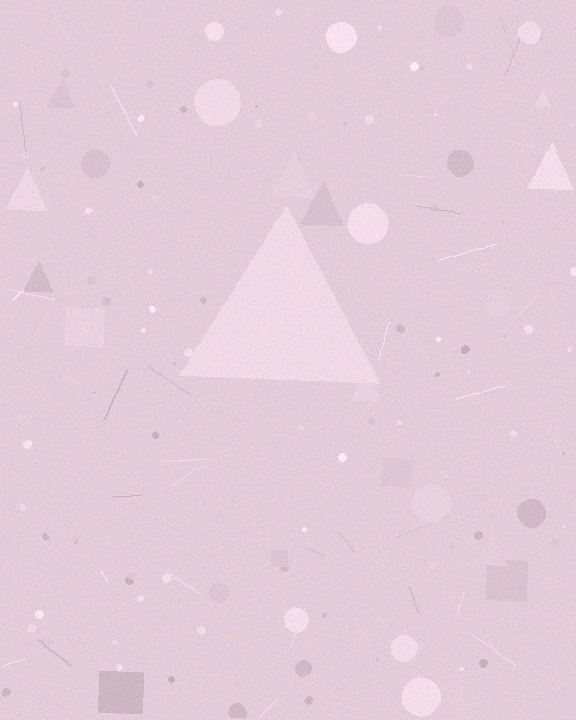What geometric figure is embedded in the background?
A triangle is embedded in the background.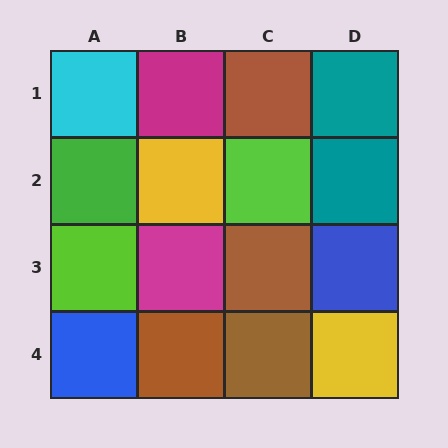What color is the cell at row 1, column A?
Cyan.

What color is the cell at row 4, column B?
Brown.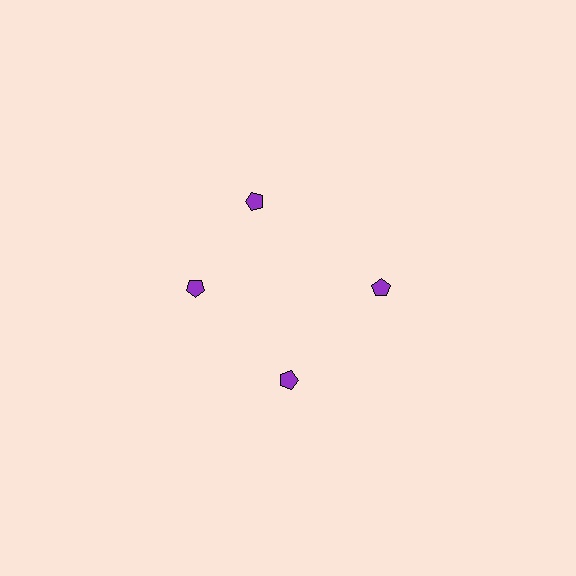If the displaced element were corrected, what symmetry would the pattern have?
It would have 4-fold rotational symmetry — the pattern would map onto itself every 90 degrees.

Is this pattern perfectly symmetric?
No. The 4 purple pentagons are arranged in a ring, but one element near the 12 o'clock position is rotated out of alignment along the ring, breaking the 4-fold rotational symmetry.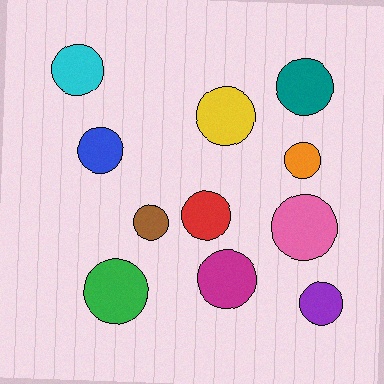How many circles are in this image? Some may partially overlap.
There are 11 circles.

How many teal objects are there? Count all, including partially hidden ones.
There is 1 teal object.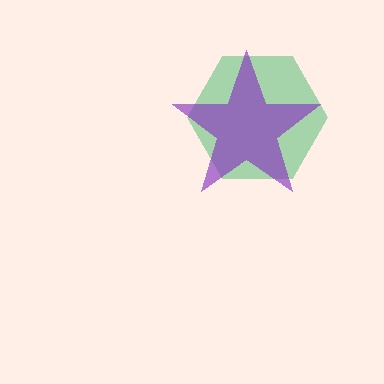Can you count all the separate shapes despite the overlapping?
Yes, there are 2 separate shapes.